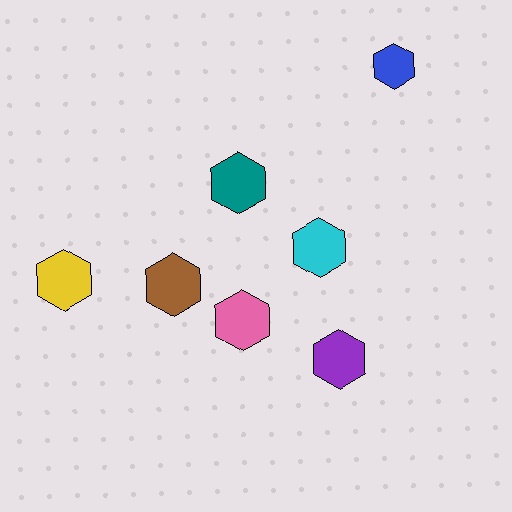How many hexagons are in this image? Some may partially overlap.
There are 7 hexagons.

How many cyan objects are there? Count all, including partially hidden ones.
There is 1 cyan object.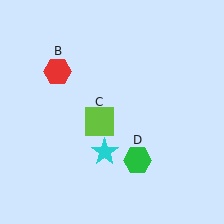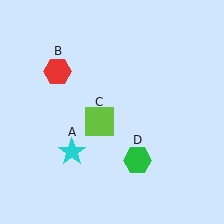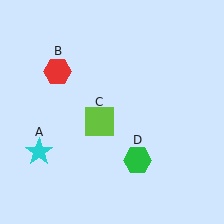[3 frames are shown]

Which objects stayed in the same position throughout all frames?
Red hexagon (object B) and lime square (object C) and green hexagon (object D) remained stationary.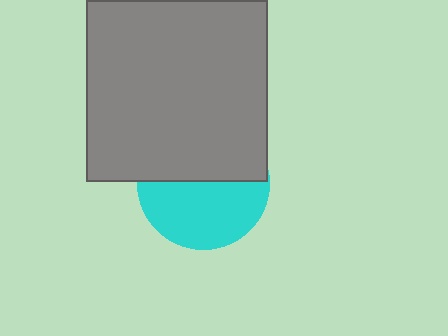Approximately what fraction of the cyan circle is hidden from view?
Roughly 48% of the cyan circle is hidden behind the gray square.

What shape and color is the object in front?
The object in front is a gray square.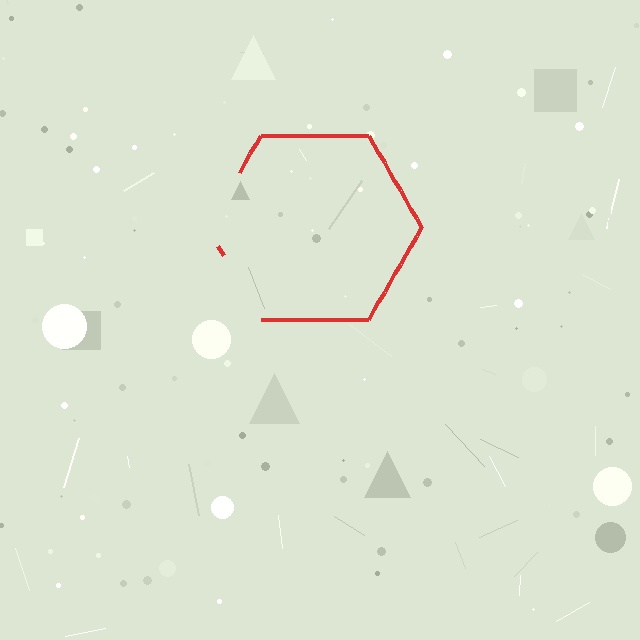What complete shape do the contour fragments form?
The contour fragments form a hexagon.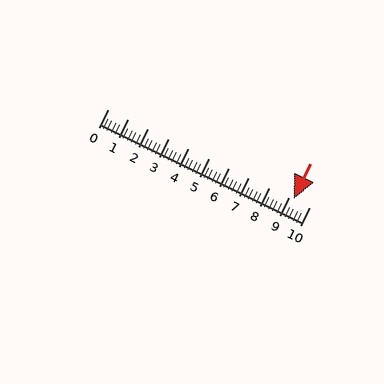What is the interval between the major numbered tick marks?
The major tick marks are spaced 1 units apart.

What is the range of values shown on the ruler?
The ruler shows values from 0 to 10.